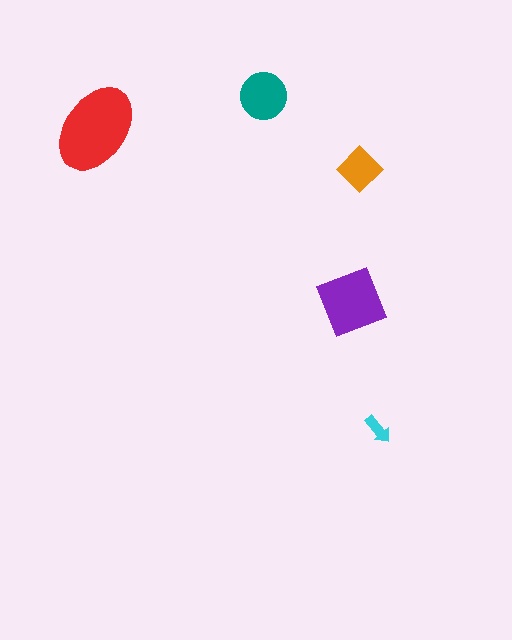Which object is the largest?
The red ellipse.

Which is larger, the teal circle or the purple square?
The purple square.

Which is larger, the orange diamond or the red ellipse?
The red ellipse.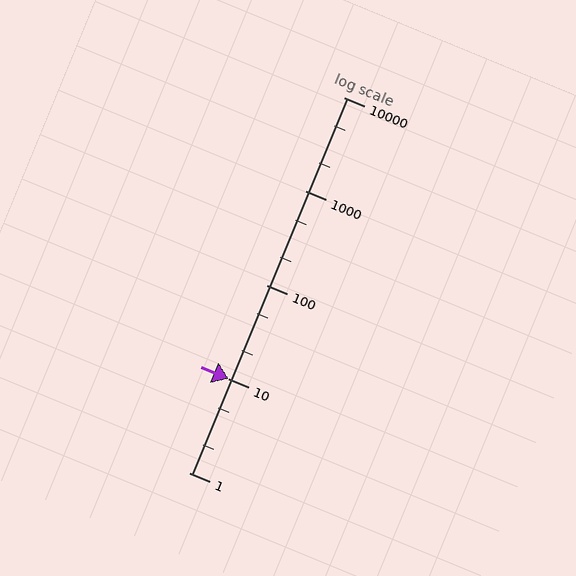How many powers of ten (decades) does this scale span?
The scale spans 4 decades, from 1 to 10000.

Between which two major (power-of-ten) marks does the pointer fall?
The pointer is between 1 and 10.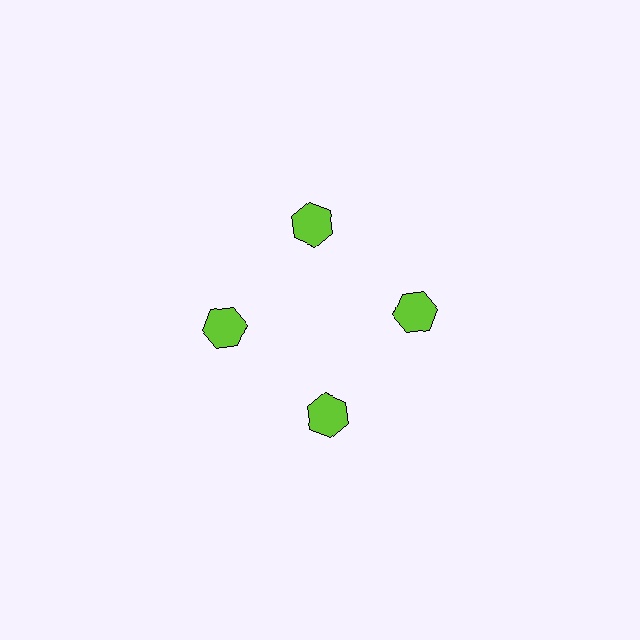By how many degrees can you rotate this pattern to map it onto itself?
The pattern maps onto itself every 90 degrees of rotation.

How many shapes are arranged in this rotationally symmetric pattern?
There are 4 shapes, arranged in 4 groups of 1.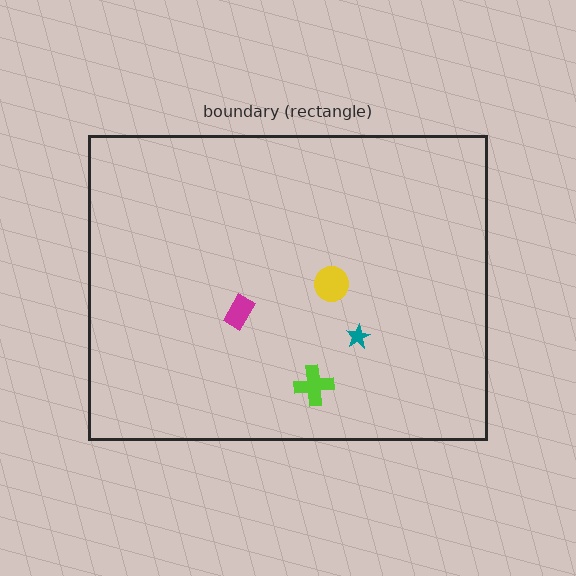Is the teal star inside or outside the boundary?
Inside.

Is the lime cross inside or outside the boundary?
Inside.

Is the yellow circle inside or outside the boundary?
Inside.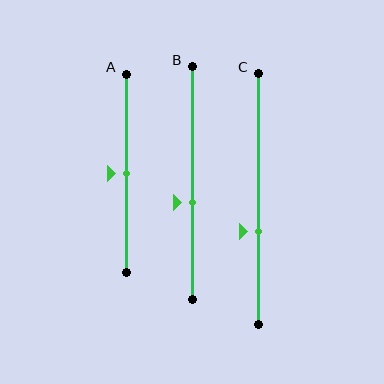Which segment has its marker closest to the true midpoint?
Segment A has its marker closest to the true midpoint.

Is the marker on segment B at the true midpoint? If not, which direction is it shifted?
No, the marker on segment B is shifted downward by about 9% of the segment length.